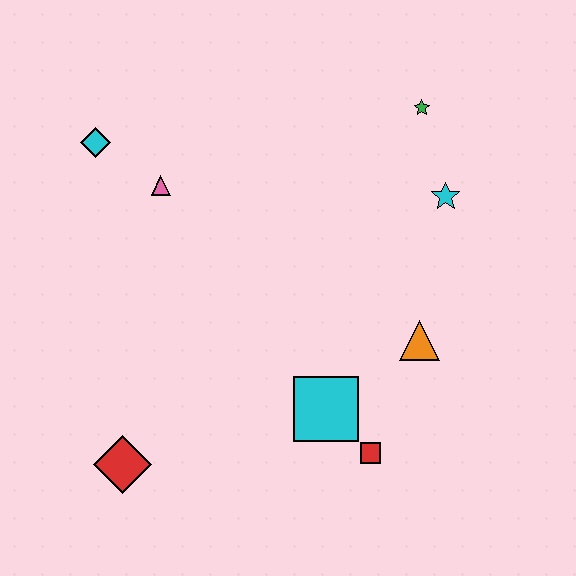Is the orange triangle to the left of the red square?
No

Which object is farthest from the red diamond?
The green star is farthest from the red diamond.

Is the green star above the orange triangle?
Yes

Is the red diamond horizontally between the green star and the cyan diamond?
Yes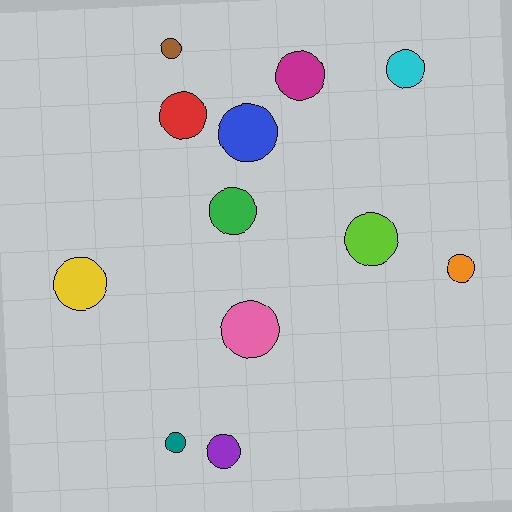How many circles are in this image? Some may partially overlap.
There are 12 circles.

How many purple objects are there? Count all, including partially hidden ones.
There is 1 purple object.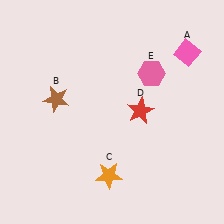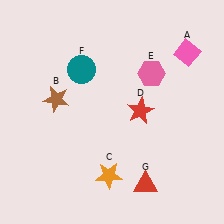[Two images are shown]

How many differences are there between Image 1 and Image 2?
There are 2 differences between the two images.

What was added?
A teal circle (F), a red triangle (G) were added in Image 2.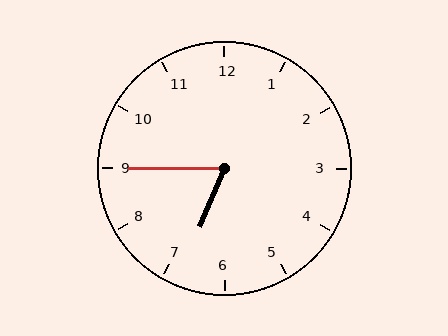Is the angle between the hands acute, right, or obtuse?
It is acute.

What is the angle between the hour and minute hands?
Approximately 68 degrees.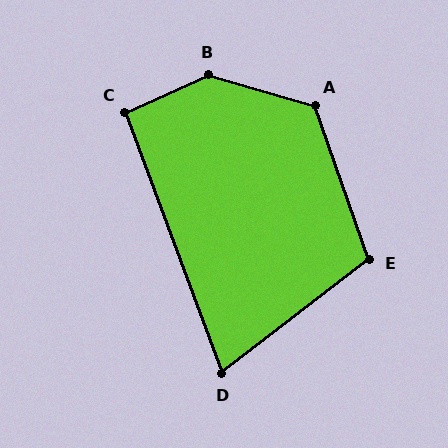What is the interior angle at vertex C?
Approximately 93 degrees (approximately right).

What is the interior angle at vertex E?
Approximately 108 degrees (obtuse).